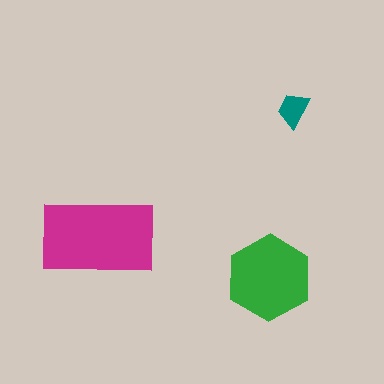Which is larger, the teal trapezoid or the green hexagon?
The green hexagon.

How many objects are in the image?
There are 3 objects in the image.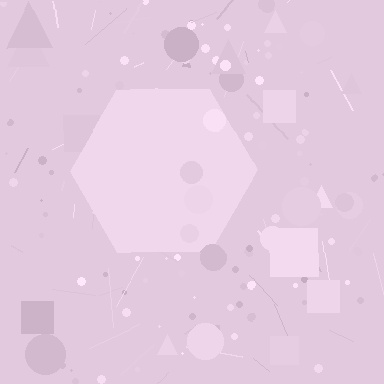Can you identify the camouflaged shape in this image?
The camouflaged shape is a hexagon.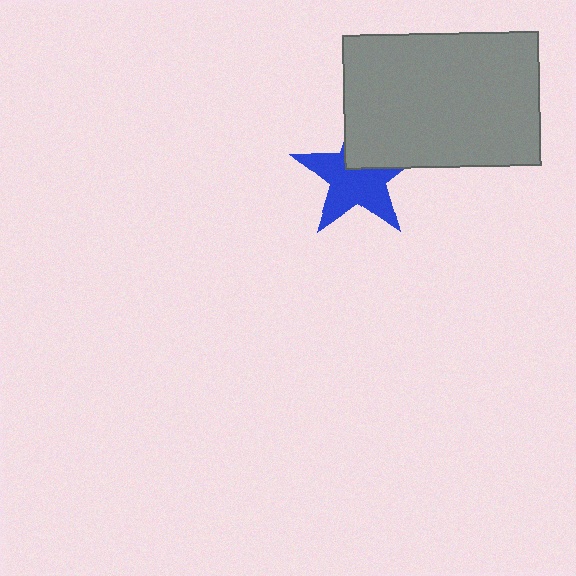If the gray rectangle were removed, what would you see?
You would see the complete blue star.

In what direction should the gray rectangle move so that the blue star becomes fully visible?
The gray rectangle should move toward the upper-right. That is the shortest direction to clear the overlap and leave the blue star fully visible.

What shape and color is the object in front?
The object in front is a gray rectangle.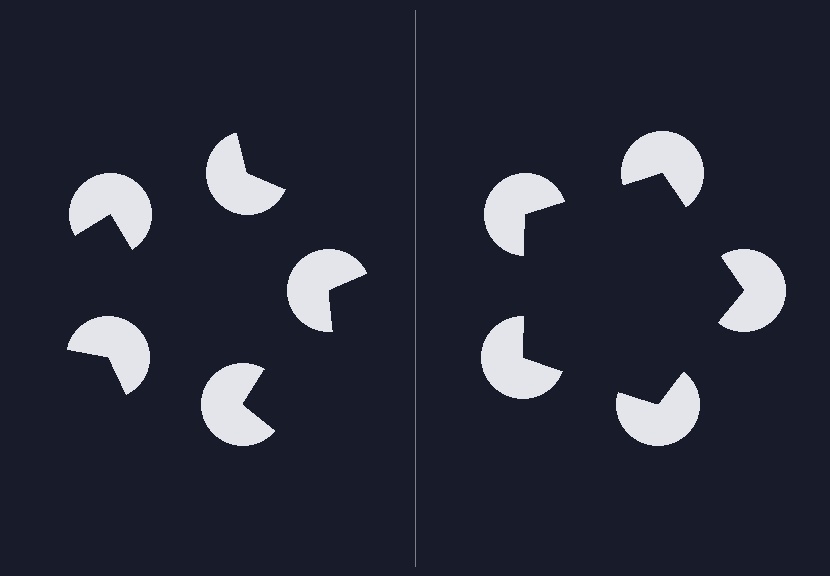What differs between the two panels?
The pac-man discs are positioned identically on both sides; only the wedge orientations differ. On the right they align to a pentagon; on the left they are misaligned.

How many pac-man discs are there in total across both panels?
10 — 5 on each side.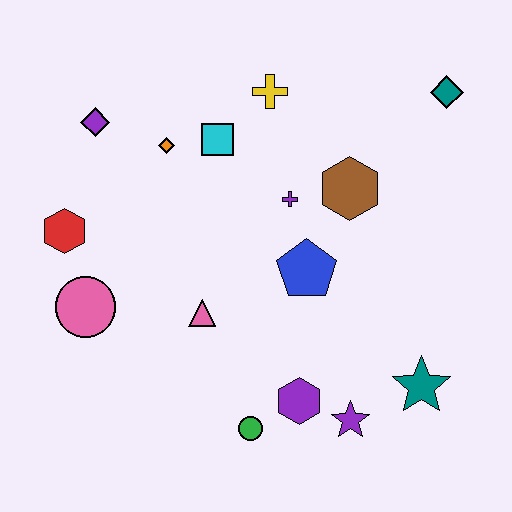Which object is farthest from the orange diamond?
The teal star is farthest from the orange diamond.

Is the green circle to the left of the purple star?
Yes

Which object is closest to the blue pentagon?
The purple cross is closest to the blue pentagon.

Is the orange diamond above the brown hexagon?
Yes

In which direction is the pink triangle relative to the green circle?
The pink triangle is above the green circle.